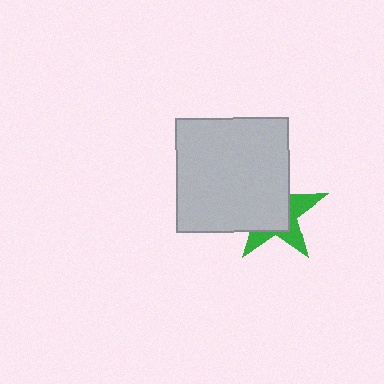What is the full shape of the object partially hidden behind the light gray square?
The partially hidden object is a green star.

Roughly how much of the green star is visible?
A small part of it is visible (roughly 38%).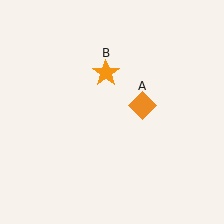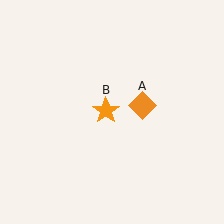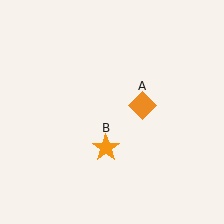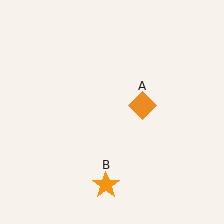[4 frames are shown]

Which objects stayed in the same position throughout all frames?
Orange diamond (object A) remained stationary.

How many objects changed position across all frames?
1 object changed position: orange star (object B).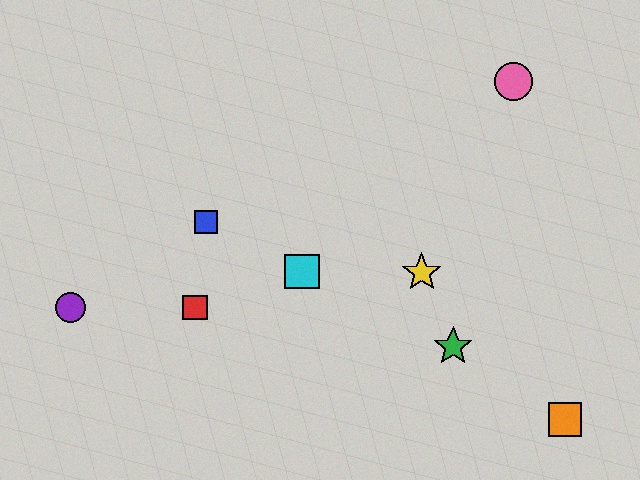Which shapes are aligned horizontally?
The red square, the purple circle are aligned horizontally.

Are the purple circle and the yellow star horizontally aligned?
No, the purple circle is at y≈308 and the yellow star is at y≈272.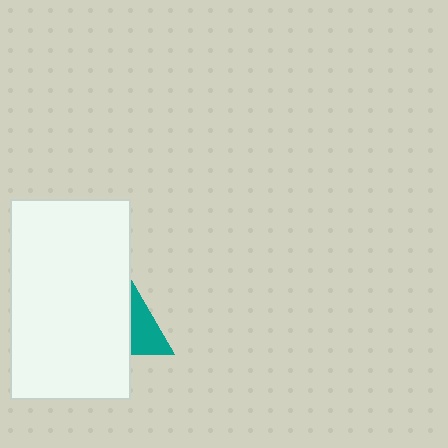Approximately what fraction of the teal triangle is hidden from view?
Roughly 68% of the teal triangle is hidden behind the white rectangle.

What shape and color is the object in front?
The object in front is a white rectangle.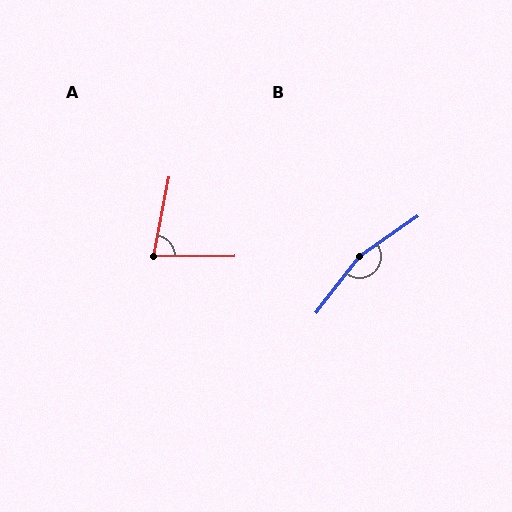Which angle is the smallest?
A, at approximately 79 degrees.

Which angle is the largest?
B, at approximately 162 degrees.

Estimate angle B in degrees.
Approximately 162 degrees.